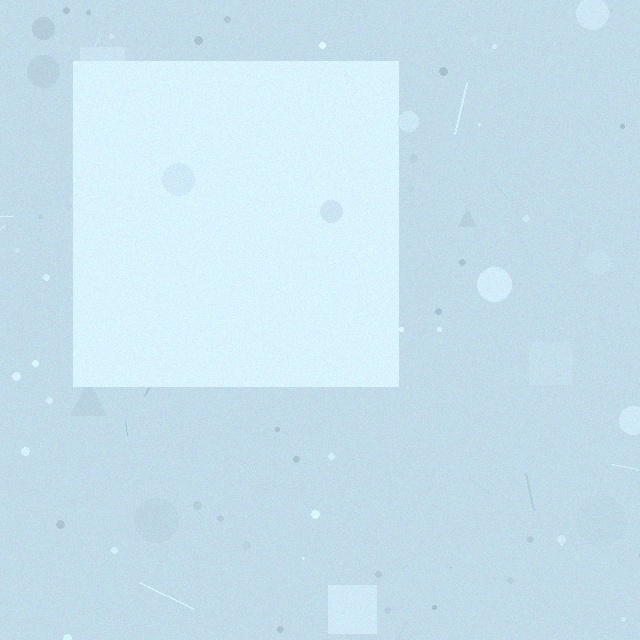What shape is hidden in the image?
A square is hidden in the image.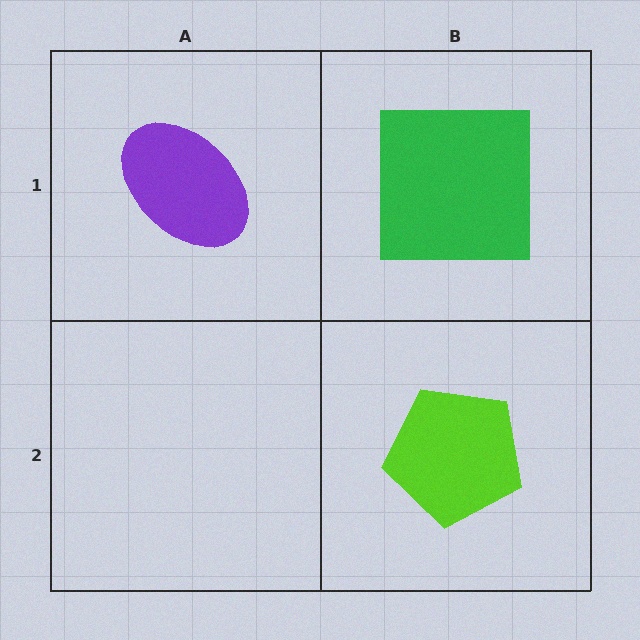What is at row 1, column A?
A purple ellipse.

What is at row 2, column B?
A lime pentagon.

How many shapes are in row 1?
2 shapes.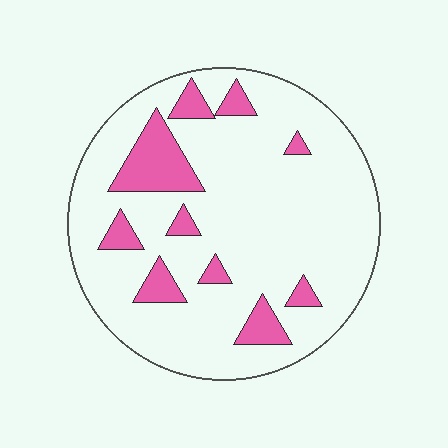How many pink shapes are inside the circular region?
10.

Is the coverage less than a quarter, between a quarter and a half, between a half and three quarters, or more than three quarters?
Less than a quarter.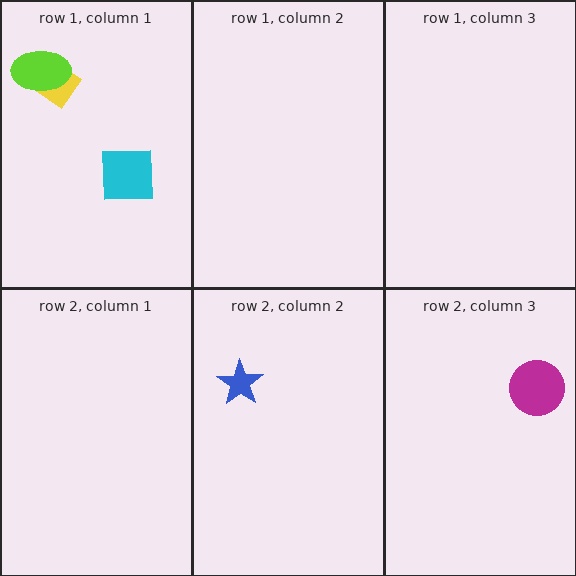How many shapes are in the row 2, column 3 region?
1.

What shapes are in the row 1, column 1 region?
The yellow diamond, the lime ellipse, the cyan square.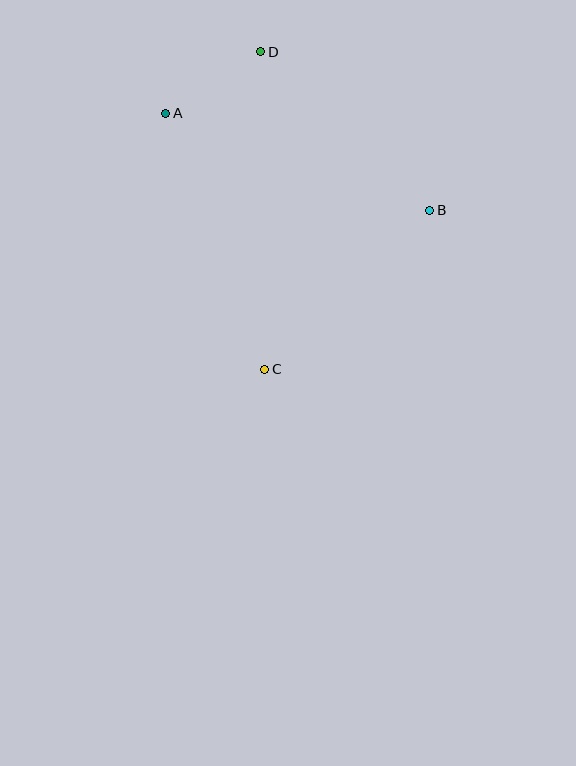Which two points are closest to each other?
Points A and D are closest to each other.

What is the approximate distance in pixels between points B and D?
The distance between B and D is approximately 231 pixels.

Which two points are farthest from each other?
Points C and D are farthest from each other.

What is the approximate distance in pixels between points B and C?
The distance between B and C is approximately 229 pixels.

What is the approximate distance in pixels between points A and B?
The distance between A and B is approximately 280 pixels.